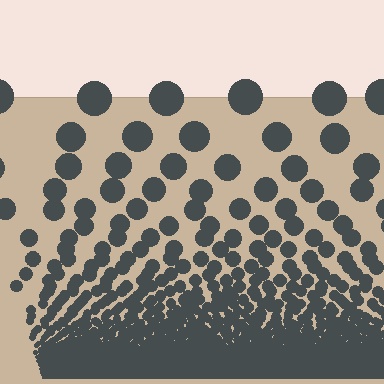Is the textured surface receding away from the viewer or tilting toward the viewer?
The surface appears to tilt toward the viewer. Texture elements get larger and sparser toward the top.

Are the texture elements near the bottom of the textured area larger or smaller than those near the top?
Smaller. The gradient is inverted — elements near the bottom are smaller and denser.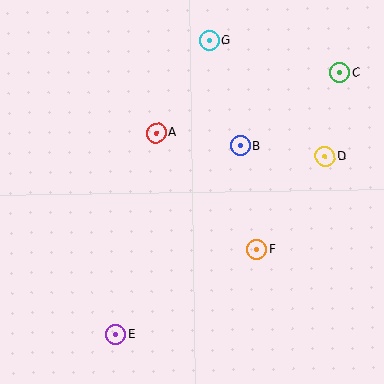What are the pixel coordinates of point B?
Point B is at (241, 146).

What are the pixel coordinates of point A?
Point A is at (156, 133).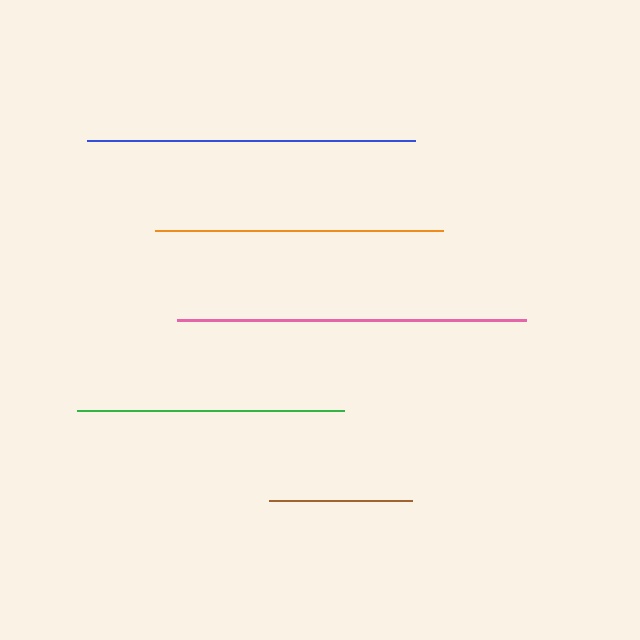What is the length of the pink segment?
The pink segment is approximately 349 pixels long.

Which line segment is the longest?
The pink line is the longest at approximately 349 pixels.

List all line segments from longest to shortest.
From longest to shortest: pink, blue, orange, green, brown.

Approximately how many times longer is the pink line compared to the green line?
The pink line is approximately 1.3 times the length of the green line.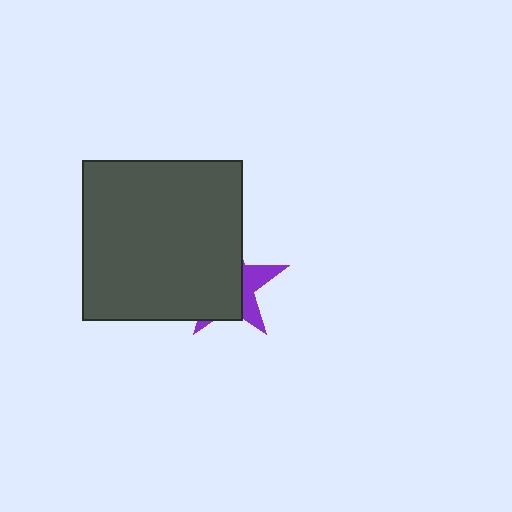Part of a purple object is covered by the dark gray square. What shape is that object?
It is a star.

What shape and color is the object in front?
The object in front is a dark gray square.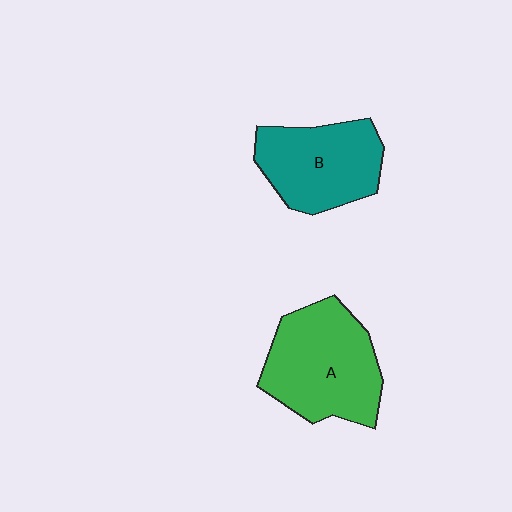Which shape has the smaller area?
Shape B (teal).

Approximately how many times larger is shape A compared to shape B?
Approximately 1.2 times.